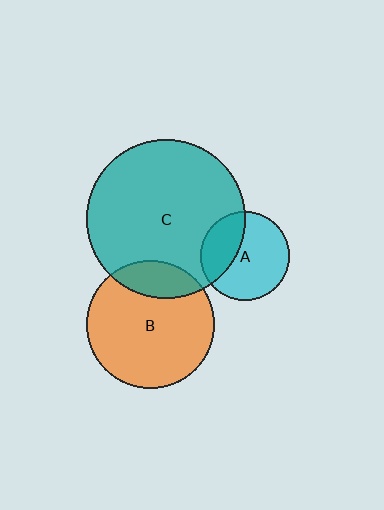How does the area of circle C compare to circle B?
Approximately 1.5 times.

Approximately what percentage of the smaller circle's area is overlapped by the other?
Approximately 20%.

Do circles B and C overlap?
Yes.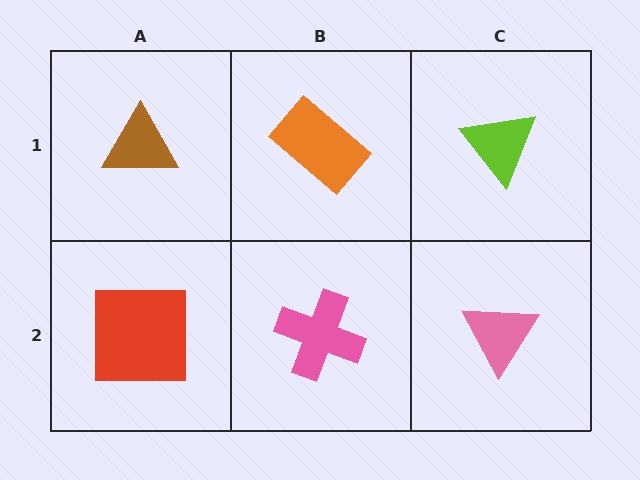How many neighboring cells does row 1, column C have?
2.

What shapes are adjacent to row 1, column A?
A red square (row 2, column A), an orange rectangle (row 1, column B).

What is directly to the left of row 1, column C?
An orange rectangle.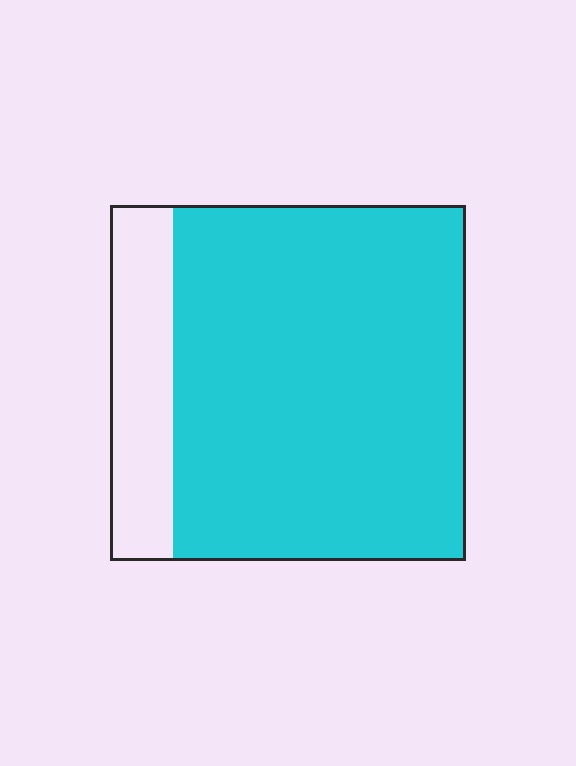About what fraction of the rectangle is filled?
About five sixths (5/6).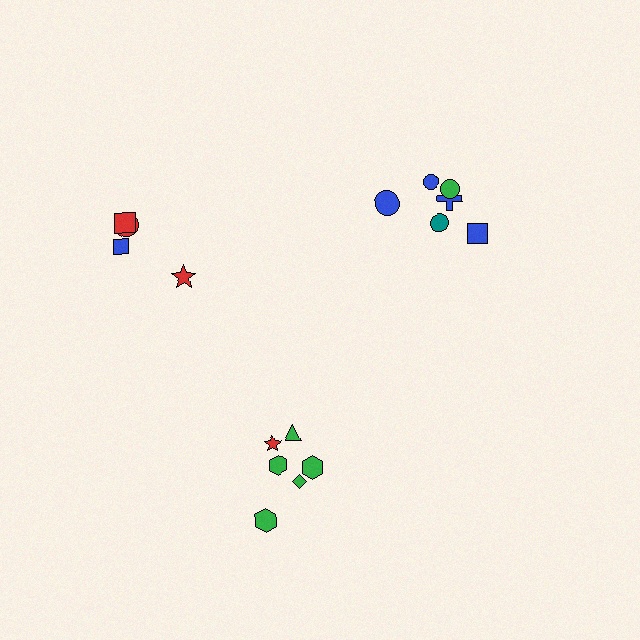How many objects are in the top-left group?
There are 4 objects.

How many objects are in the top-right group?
There are 6 objects.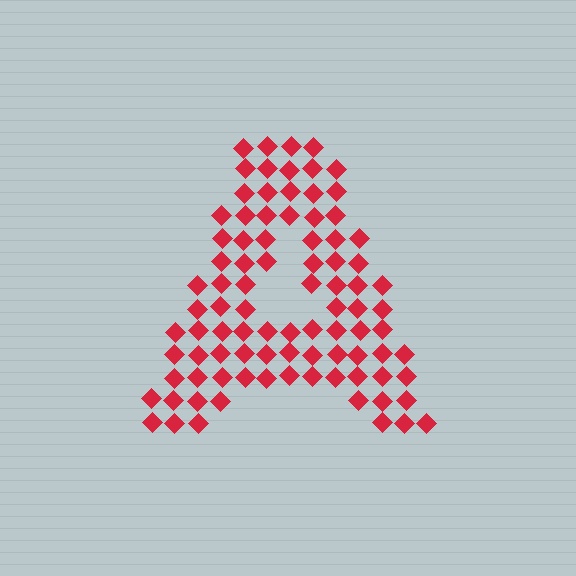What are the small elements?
The small elements are diamonds.